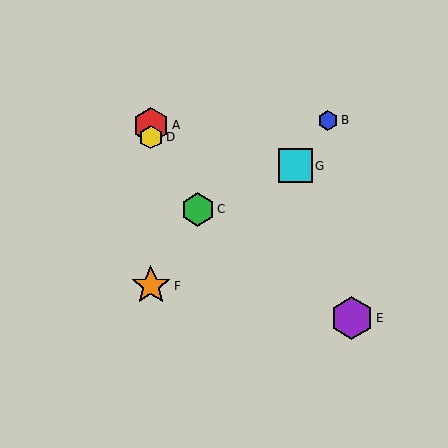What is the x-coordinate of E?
Object E is at x≈352.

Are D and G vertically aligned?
No, D is at x≈151 and G is at x≈295.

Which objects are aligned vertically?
Objects A, D, F are aligned vertically.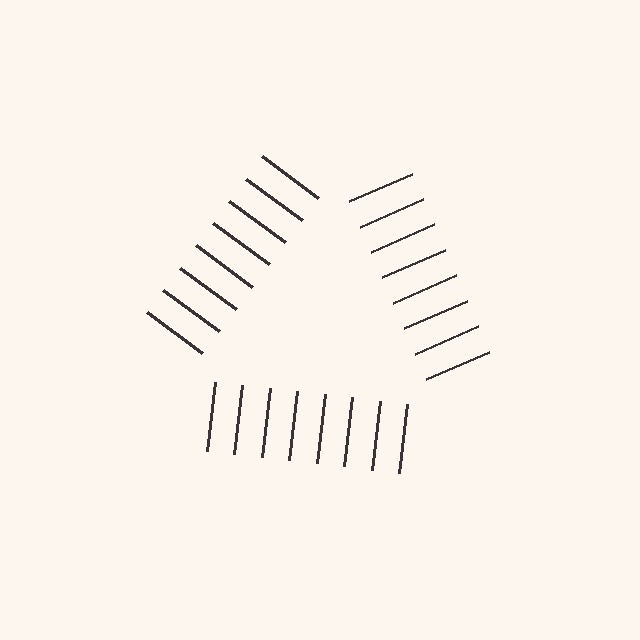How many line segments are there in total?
24 — 8 along each of the 3 edges.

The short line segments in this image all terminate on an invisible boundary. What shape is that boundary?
An illusory triangle — the line segments terminate on its edges but no continuous stroke is drawn.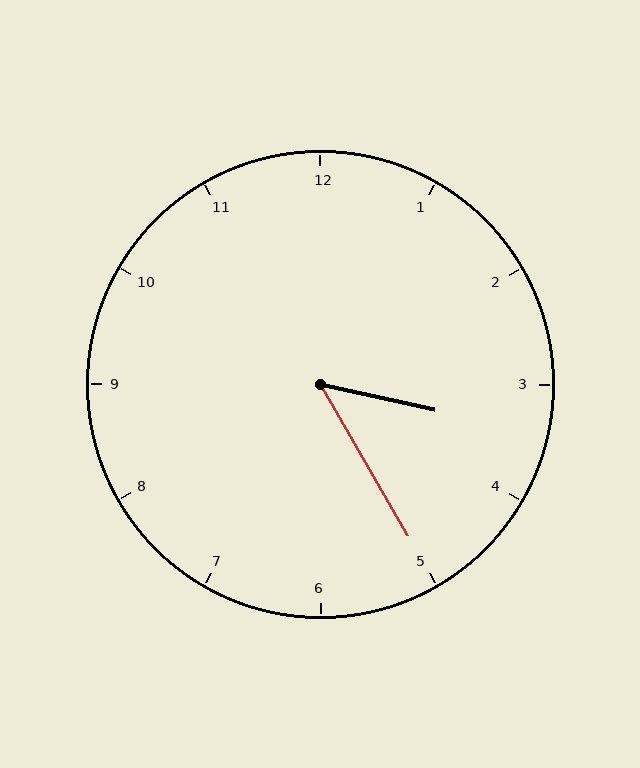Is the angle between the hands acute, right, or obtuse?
It is acute.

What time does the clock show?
3:25.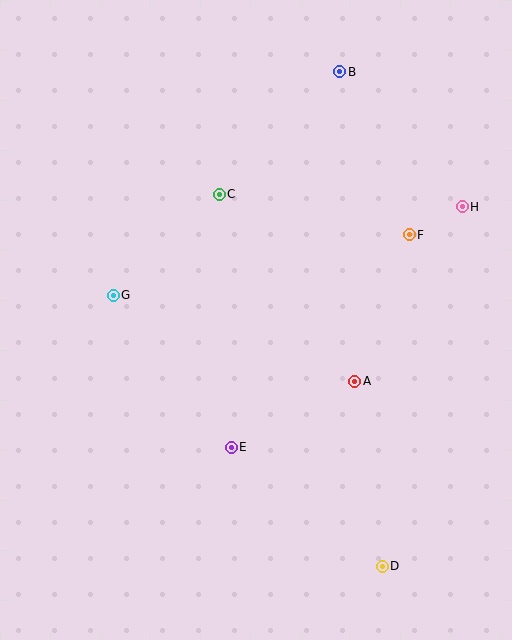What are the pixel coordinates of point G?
Point G is at (113, 295).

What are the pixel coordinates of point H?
Point H is at (462, 207).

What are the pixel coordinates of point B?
Point B is at (340, 72).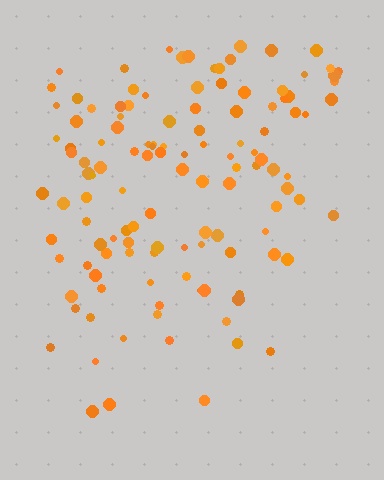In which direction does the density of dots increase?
From bottom to top, with the top side densest.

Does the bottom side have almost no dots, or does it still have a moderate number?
Still a moderate number, just noticeably fewer than the top.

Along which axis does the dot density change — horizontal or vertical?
Vertical.